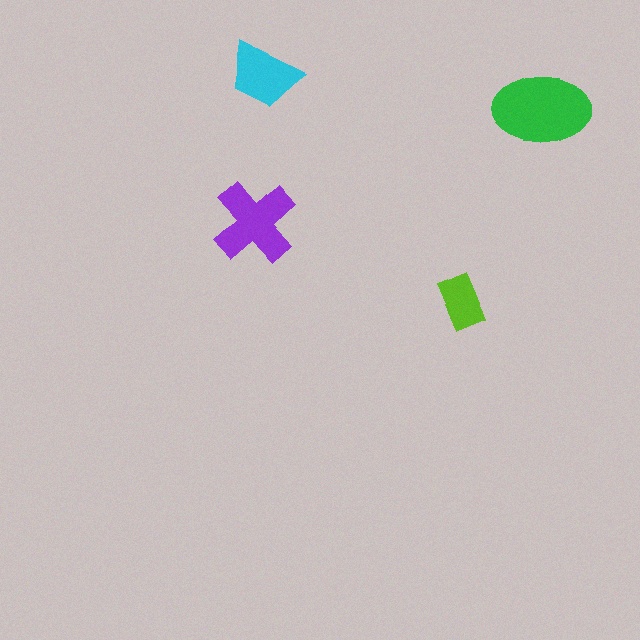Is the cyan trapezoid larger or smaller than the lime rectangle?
Larger.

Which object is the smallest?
The lime rectangle.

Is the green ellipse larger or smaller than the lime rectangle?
Larger.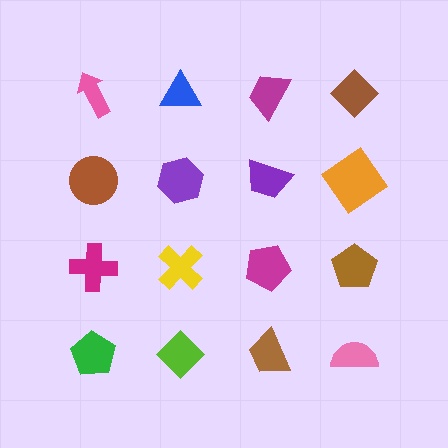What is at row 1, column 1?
A pink arrow.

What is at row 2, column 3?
A purple trapezoid.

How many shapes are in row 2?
4 shapes.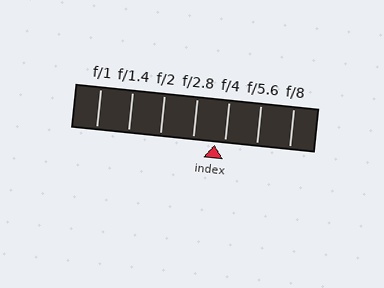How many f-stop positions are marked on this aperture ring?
There are 7 f-stop positions marked.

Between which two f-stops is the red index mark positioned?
The index mark is between f/2.8 and f/4.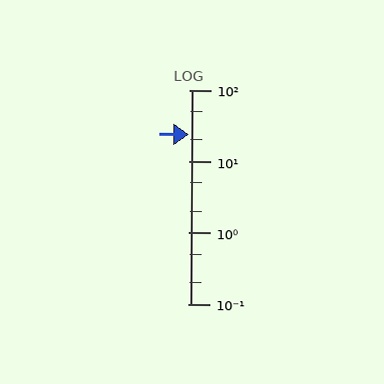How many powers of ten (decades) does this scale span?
The scale spans 3 decades, from 0.1 to 100.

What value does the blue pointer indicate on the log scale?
The pointer indicates approximately 24.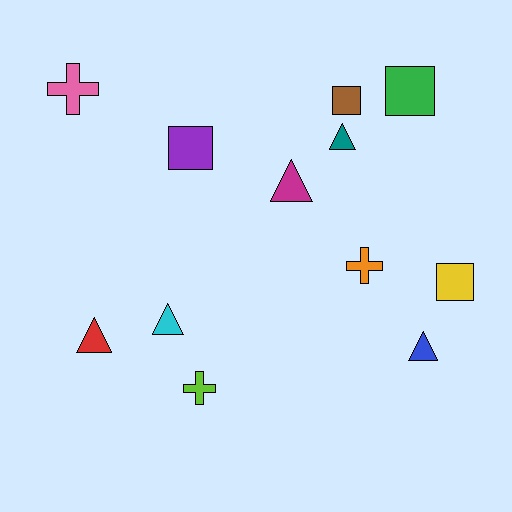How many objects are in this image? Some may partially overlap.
There are 12 objects.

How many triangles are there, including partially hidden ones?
There are 5 triangles.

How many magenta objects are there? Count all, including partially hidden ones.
There is 1 magenta object.